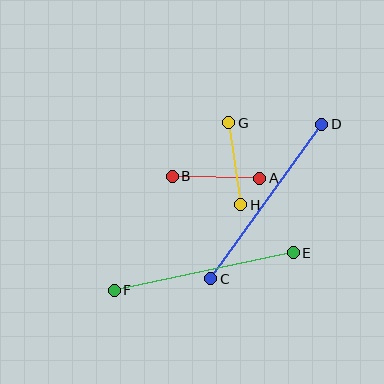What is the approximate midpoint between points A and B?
The midpoint is at approximately (216, 177) pixels.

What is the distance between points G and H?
The distance is approximately 83 pixels.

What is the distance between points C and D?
The distance is approximately 190 pixels.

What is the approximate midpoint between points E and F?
The midpoint is at approximately (204, 272) pixels.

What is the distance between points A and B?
The distance is approximately 88 pixels.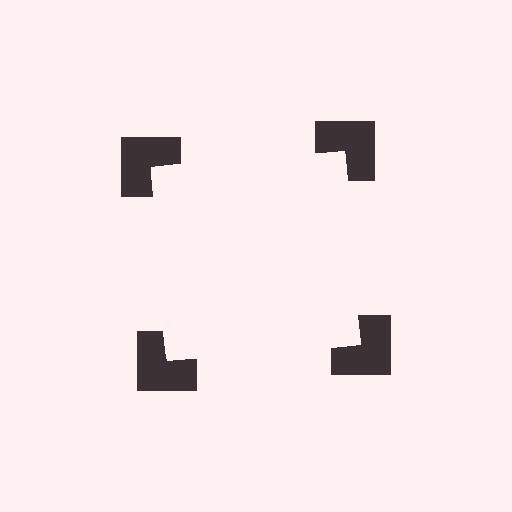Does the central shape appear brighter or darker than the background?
It typically appears slightly brighter than the background, even though no actual brightness change is drawn.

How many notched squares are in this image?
There are 4 — one at each vertex of the illusory square.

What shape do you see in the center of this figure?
An illusory square — its edges are inferred from the aligned wedge cuts in the notched squares, not physically drawn.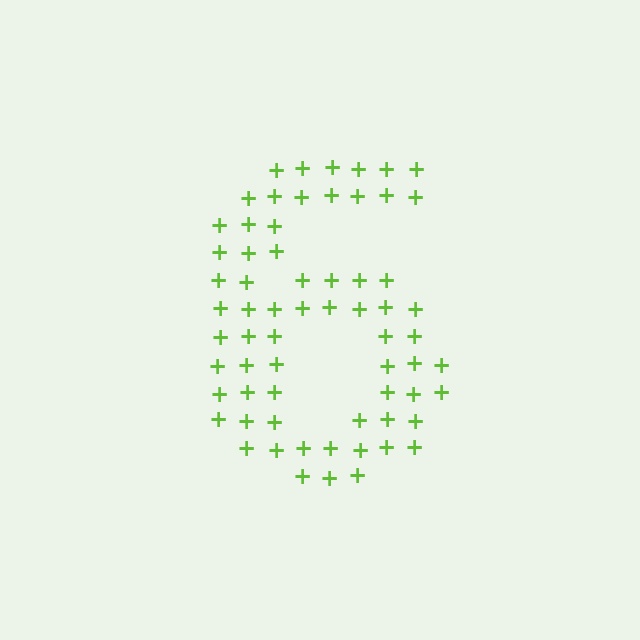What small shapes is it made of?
It is made of small plus signs.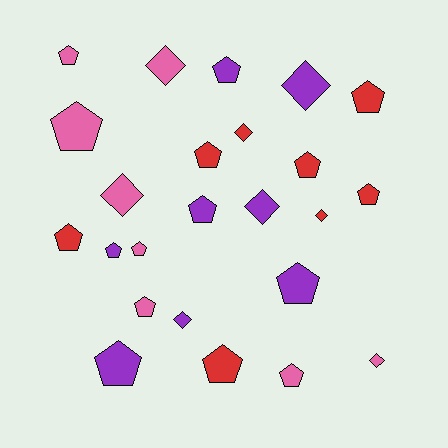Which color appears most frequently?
Red, with 8 objects.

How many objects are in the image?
There are 24 objects.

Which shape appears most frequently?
Pentagon, with 16 objects.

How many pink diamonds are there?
There are 3 pink diamonds.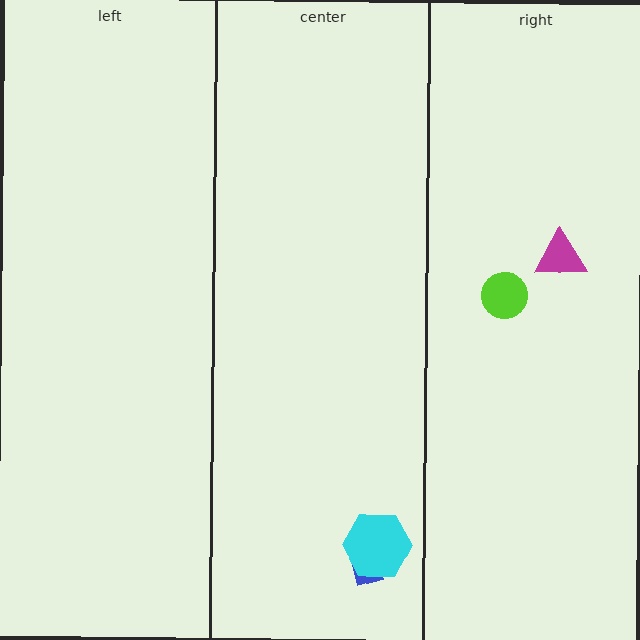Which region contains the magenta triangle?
The right region.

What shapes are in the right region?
The lime circle, the magenta triangle.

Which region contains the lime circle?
The right region.